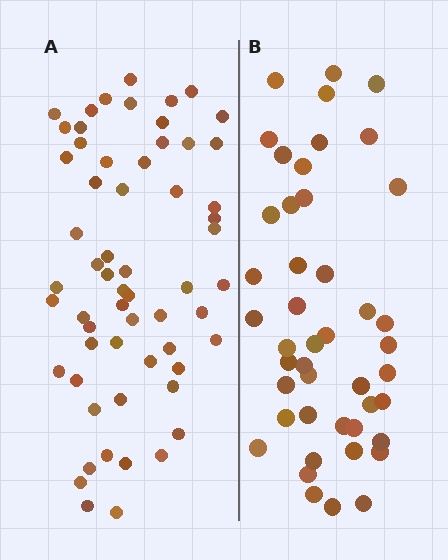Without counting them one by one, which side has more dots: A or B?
Region A (the left region) has more dots.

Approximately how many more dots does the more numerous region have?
Region A has approximately 15 more dots than region B.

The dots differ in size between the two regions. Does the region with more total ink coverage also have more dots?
No. Region B has more total ink coverage because its dots are larger, but region A actually contains more individual dots. Total area can be misleading — the number of items is what matters here.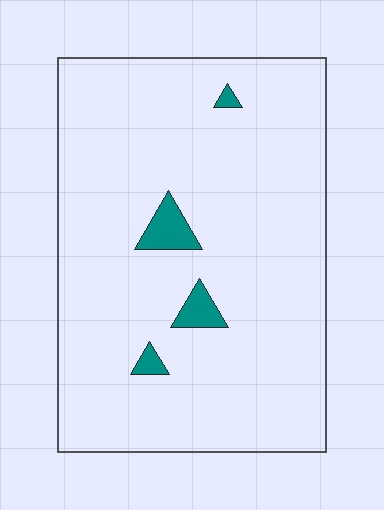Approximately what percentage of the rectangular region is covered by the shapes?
Approximately 5%.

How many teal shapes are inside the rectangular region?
4.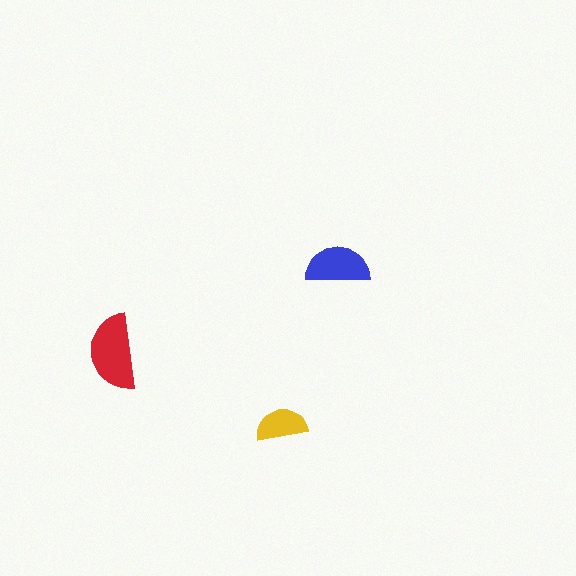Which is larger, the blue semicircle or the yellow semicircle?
The blue one.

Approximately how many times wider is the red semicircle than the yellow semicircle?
About 1.5 times wider.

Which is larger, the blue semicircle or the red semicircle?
The red one.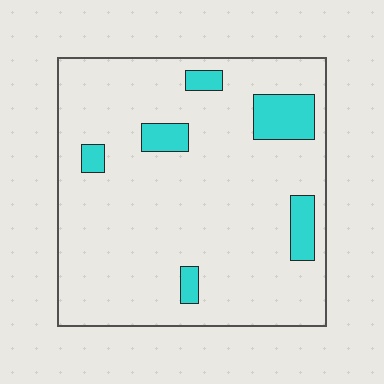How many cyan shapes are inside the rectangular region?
6.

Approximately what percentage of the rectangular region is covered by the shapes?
Approximately 10%.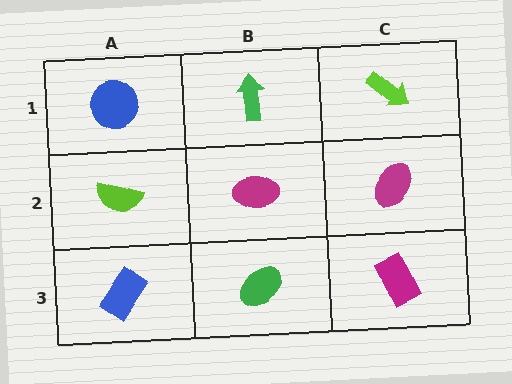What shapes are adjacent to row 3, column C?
A magenta ellipse (row 2, column C), a green ellipse (row 3, column B).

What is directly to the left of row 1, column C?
A green arrow.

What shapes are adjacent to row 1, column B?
A magenta ellipse (row 2, column B), a blue circle (row 1, column A), a lime arrow (row 1, column C).